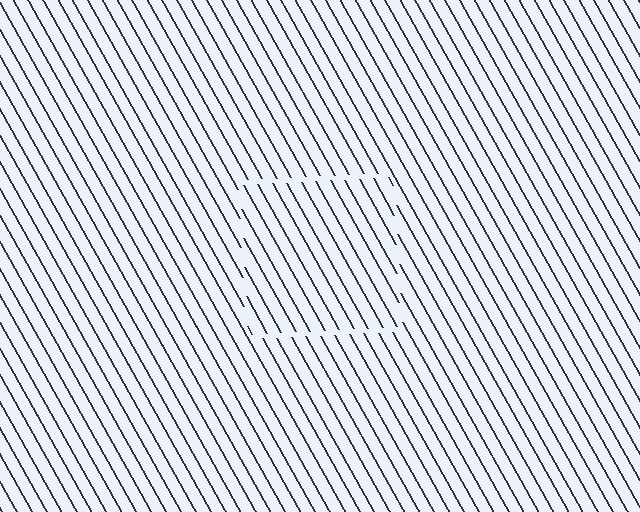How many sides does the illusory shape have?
4 sides — the line-ends trace a square.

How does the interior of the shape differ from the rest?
The interior of the shape contains the same grating, shifted by half a period — the contour is defined by the phase discontinuity where line-ends from the inner and outer gratings abut.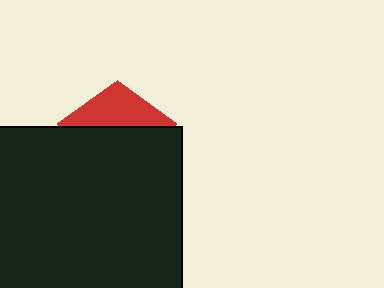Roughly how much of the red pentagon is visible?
A small part of it is visible (roughly 30%).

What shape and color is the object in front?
The object in front is a black square.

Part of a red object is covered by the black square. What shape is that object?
It is a pentagon.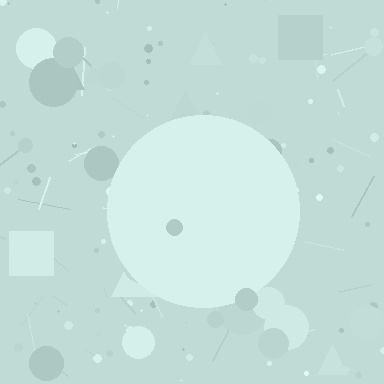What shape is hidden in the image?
A circle is hidden in the image.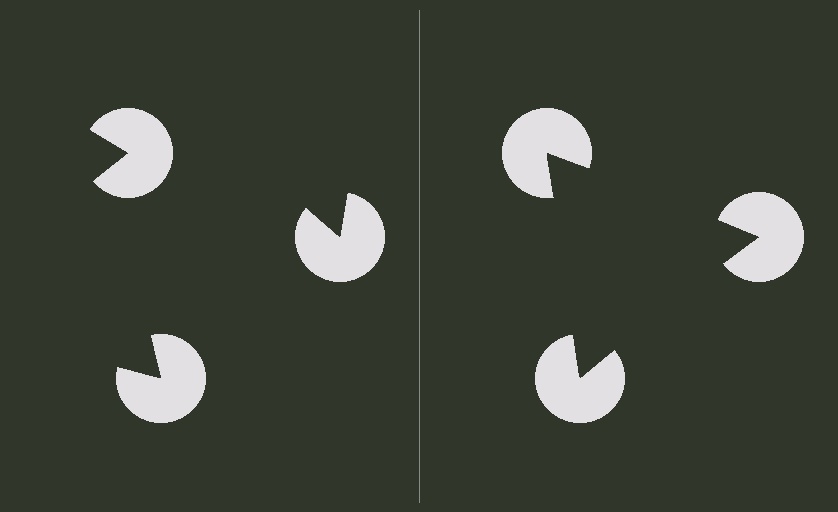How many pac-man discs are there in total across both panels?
6 — 3 on each side.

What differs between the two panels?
The pac-man discs are positioned identically on both sides; only the wedge orientations differ. On the right they align to a triangle; on the left they are misaligned.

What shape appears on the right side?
An illusory triangle.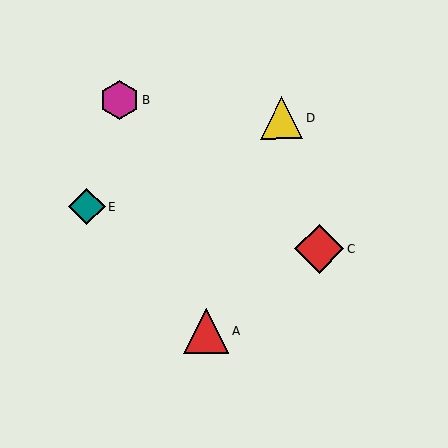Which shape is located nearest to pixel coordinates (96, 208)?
The teal diamond (labeled E) at (87, 207) is nearest to that location.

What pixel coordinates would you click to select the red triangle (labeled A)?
Click at (206, 331) to select the red triangle A.